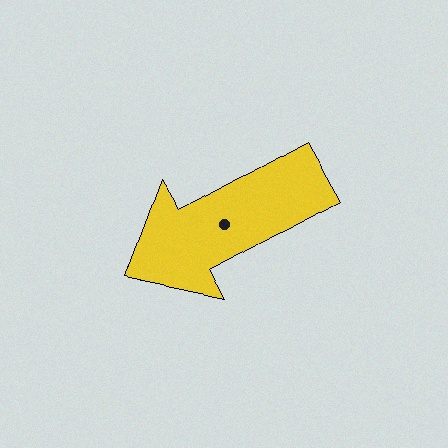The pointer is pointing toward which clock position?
Roughly 8 o'clock.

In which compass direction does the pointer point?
Southwest.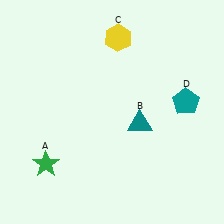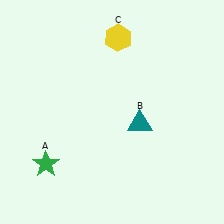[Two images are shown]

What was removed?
The teal pentagon (D) was removed in Image 2.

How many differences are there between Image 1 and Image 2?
There is 1 difference between the two images.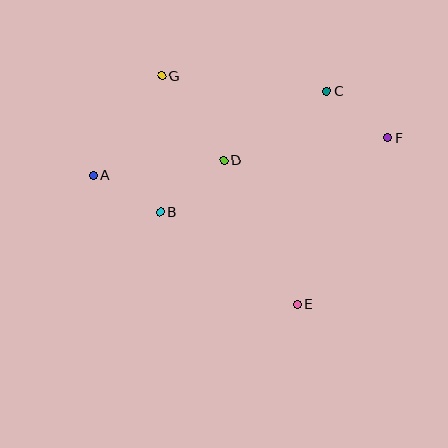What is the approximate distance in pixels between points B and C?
The distance between B and C is approximately 206 pixels.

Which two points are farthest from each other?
Points A and F are farthest from each other.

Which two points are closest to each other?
Points A and B are closest to each other.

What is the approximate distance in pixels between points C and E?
The distance between C and E is approximately 215 pixels.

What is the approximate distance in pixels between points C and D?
The distance between C and D is approximately 124 pixels.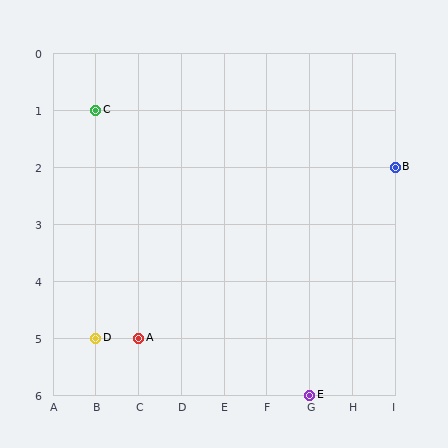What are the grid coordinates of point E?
Point E is at grid coordinates (G, 6).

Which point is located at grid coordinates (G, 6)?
Point E is at (G, 6).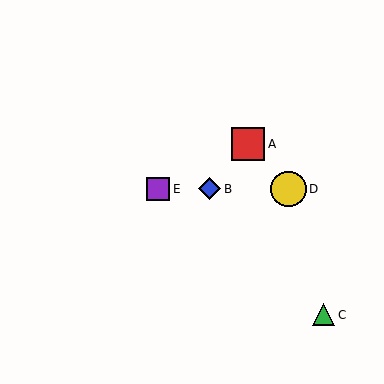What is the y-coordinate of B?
Object B is at y≈189.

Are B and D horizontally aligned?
Yes, both are at y≈189.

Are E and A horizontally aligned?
No, E is at y≈189 and A is at y≈144.